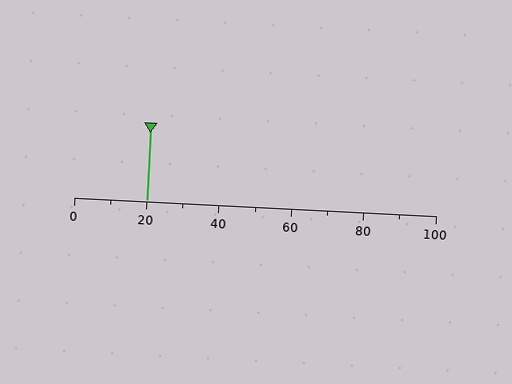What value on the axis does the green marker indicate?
The marker indicates approximately 20.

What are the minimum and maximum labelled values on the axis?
The axis runs from 0 to 100.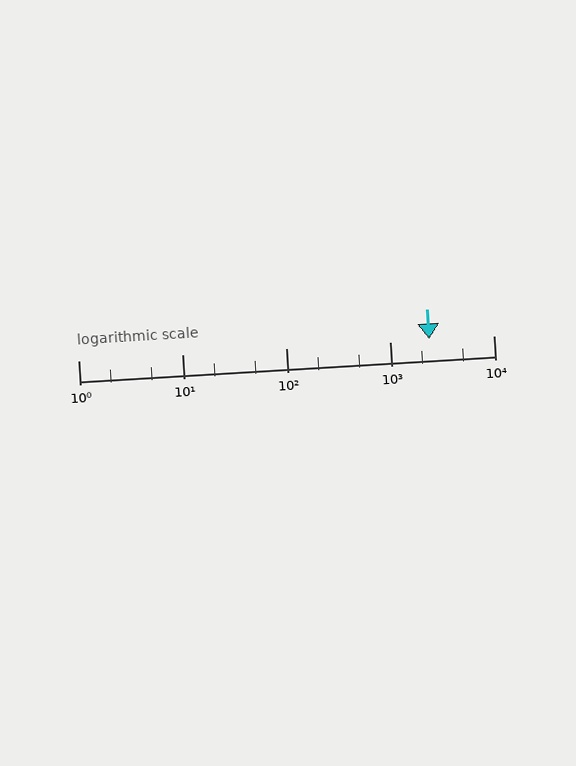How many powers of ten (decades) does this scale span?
The scale spans 4 decades, from 1 to 10000.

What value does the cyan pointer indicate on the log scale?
The pointer indicates approximately 2400.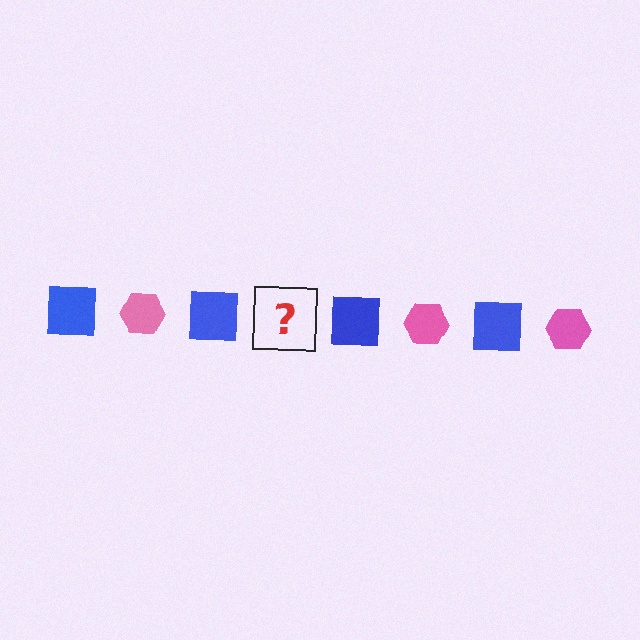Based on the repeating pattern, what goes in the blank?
The blank should be a pink hexagon.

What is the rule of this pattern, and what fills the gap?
The rule is that the pattern alternates between blue square and pink hexagon. The gap should be filled with a pink hexagon.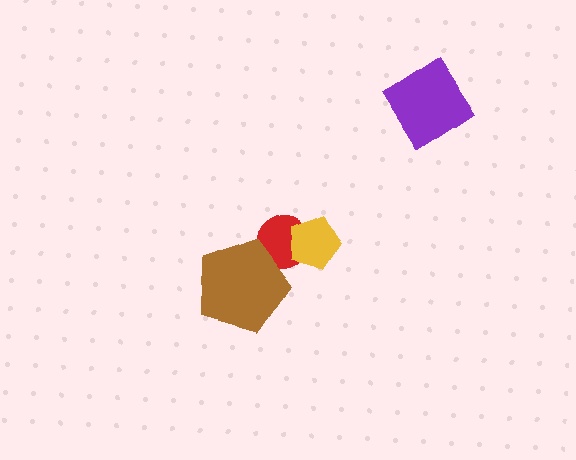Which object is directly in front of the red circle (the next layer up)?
The yellow pentagon is directly in front of the red circle.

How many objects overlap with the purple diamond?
0 objects overlap with the purple diamond.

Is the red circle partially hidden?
Yes, it is partially covered by another shape.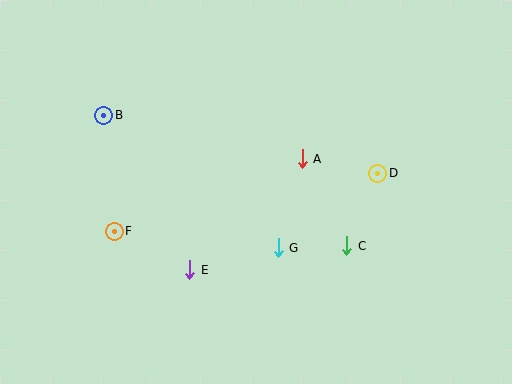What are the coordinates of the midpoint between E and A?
The midpoint between E and A is at (246, 214).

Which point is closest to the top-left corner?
Point B is closest to the top-left corner.